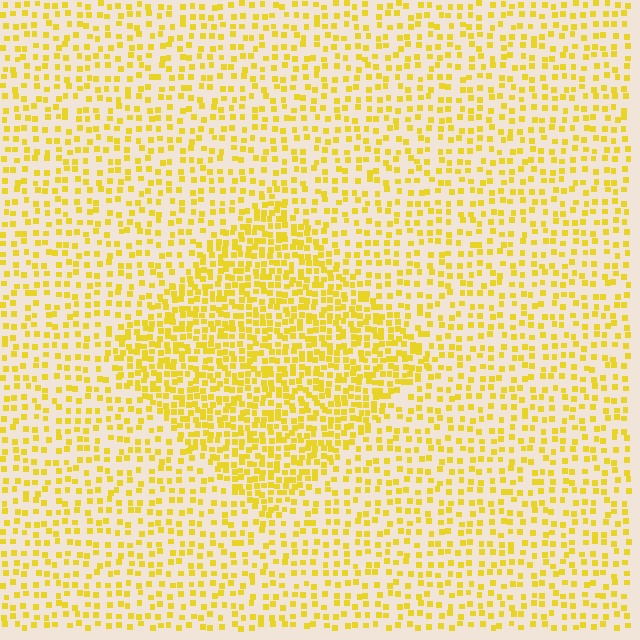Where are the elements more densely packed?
The elements are more densely packed inside the diamond boundary.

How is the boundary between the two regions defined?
The boundary is defined by a change in element density (approximately 1.9x ratio). All elements are the same color, size, and shape.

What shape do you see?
I see a diamond.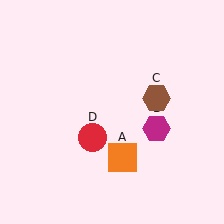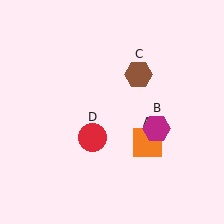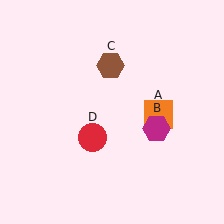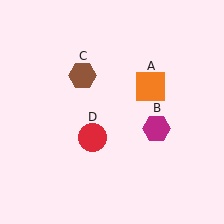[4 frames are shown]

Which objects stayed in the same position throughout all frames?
Magenta hexagon (object B) and red circle (object D) remained stationary.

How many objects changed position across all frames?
2 objects changed position: orange square (object A), brown hexagon (object C).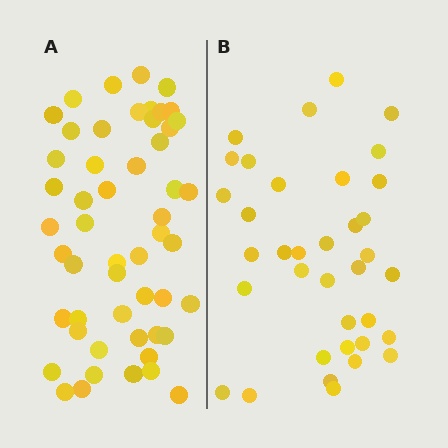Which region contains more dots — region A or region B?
Region A (the left region) has more dots.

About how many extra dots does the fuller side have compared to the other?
Region A has approximately 15 more dots than region B.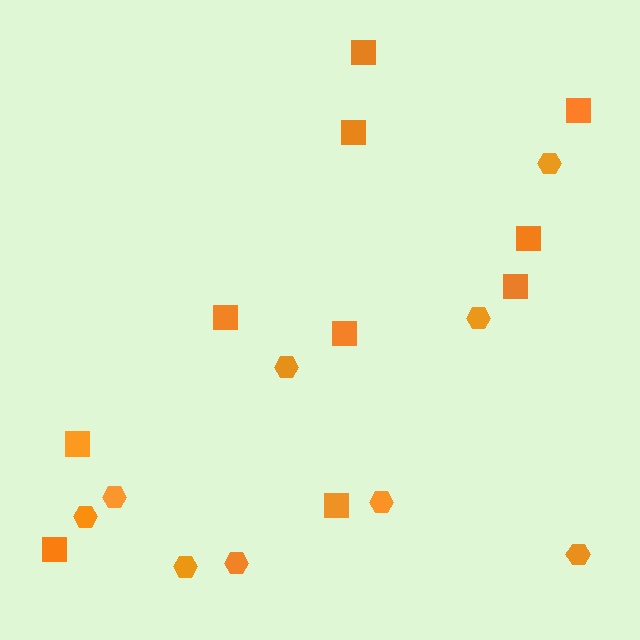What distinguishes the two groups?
There are 2 groups: one group of squares (10) and one group of hexagons (9).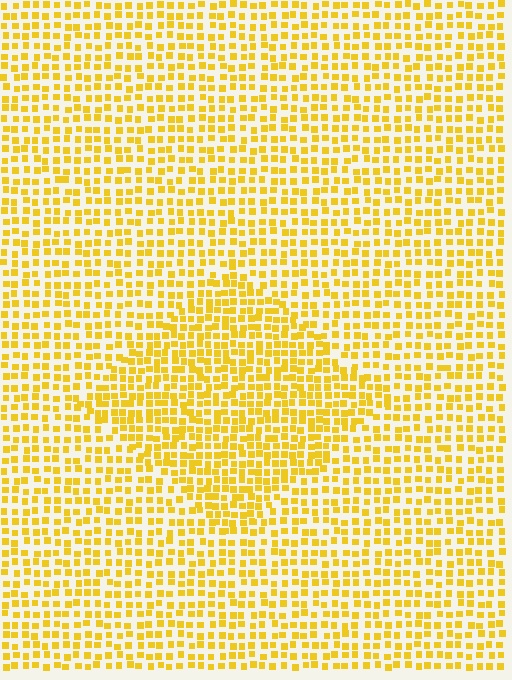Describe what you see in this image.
The image contains small yellow elements arranged at two different densities. A diamond-shaped region is visible where the elements are more densely packed than the surrounding area.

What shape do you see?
I see a diamond.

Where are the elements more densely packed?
The elements are more densely packed inside the diamond boundary.